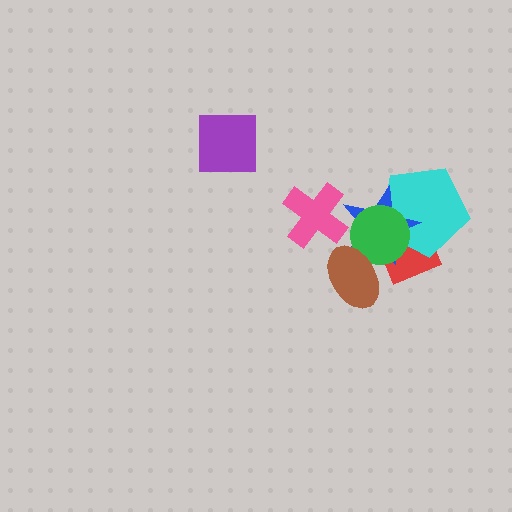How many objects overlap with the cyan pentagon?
3 objects overlap with the cyan pentagon.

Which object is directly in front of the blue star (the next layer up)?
The green circle is directly in front of the blue star.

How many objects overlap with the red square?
3 objects overlap with the red square.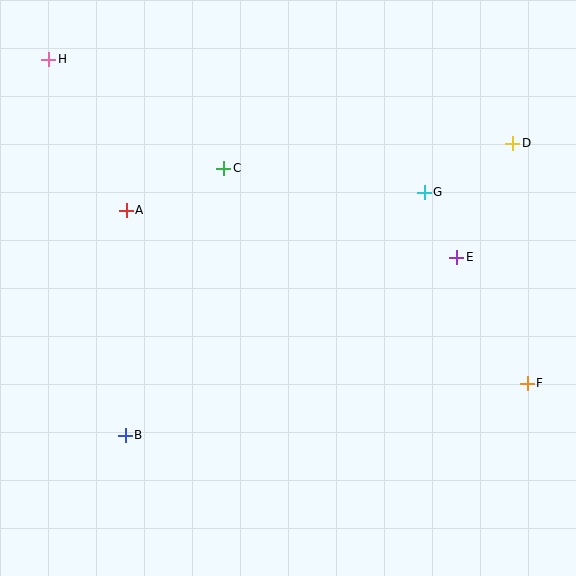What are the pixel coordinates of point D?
Point D is at (513, 143).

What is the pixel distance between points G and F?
The distance between G and F is 217 pixels.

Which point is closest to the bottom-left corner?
Point B is closest to the bottom-left corner.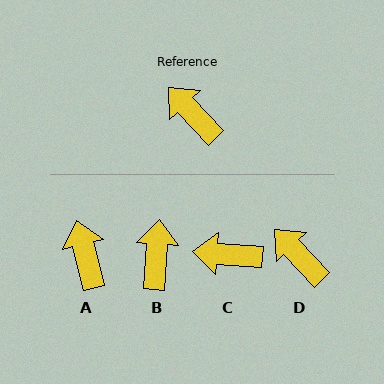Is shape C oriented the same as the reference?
No, it is off by about 42 degrees.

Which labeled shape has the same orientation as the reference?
D.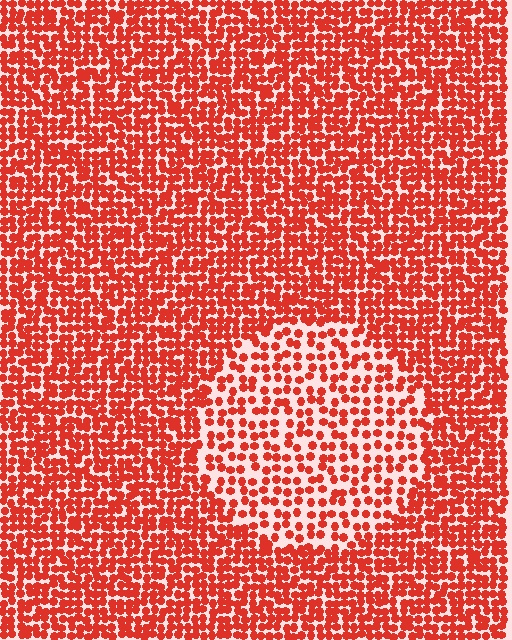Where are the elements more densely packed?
The elements are more densely packed outside the circle boundary.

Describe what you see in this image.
The image contains small red elements arranged at two different densities. A circle-shaped region is visible where the elements are less densely packed than the surrounding area.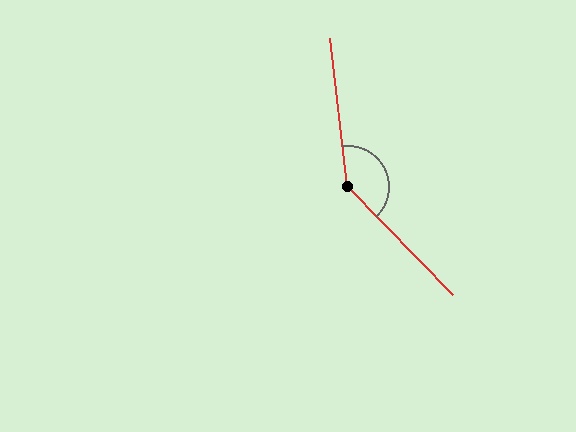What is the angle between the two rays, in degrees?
Approximately 142 degrees.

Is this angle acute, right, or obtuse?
It is obtuse.